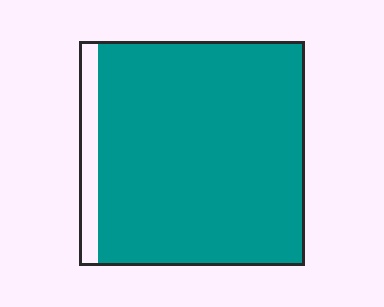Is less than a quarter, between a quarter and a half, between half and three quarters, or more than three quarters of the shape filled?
More than three quarters.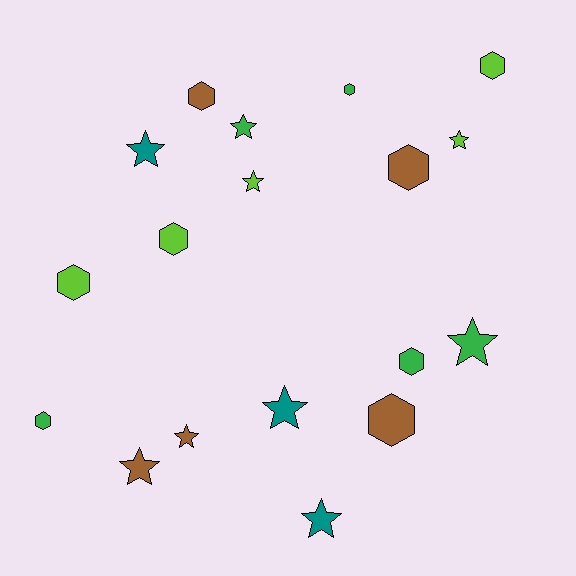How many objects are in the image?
There are 18 objects.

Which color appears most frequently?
Brown, with 5 objects.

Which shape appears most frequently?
Star, with 9 objects.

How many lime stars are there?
There are 2 lime stars.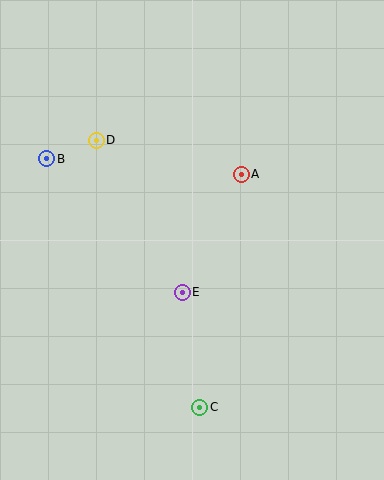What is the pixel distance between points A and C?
The distance between A and C is 236 pixels.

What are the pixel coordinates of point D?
Point D is at (96, 140).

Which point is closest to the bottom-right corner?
Point C is closest to the bottom-right corner.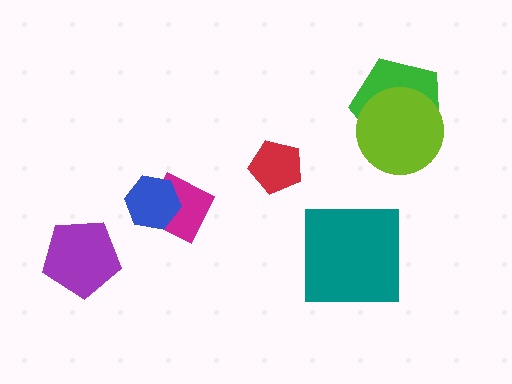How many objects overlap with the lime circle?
1 object overlaps with the lime circle.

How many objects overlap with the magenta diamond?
1 object overlaps with the magenta diamond.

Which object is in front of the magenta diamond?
The blue hexagon is in front of the magenta diamond.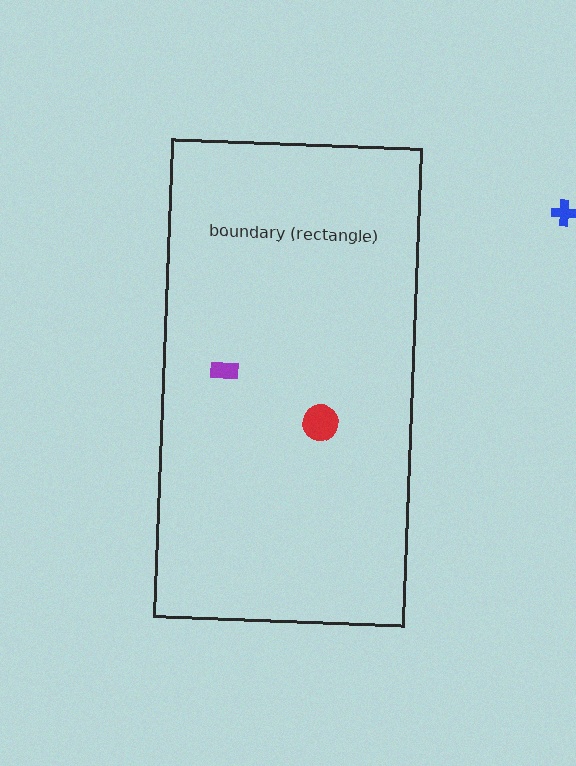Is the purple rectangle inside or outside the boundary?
Inside.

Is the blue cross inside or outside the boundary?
Outside.